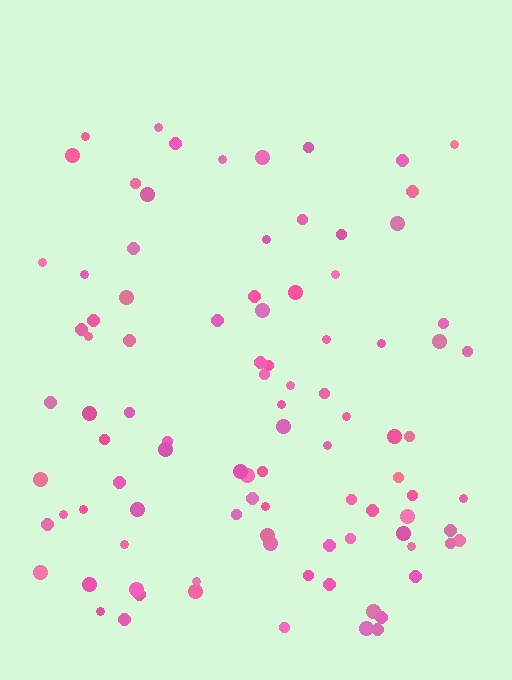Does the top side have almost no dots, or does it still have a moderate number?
Still a moderate number, just noticeably fewer than the bottom.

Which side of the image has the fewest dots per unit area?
The top.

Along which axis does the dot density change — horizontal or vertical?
Vertical.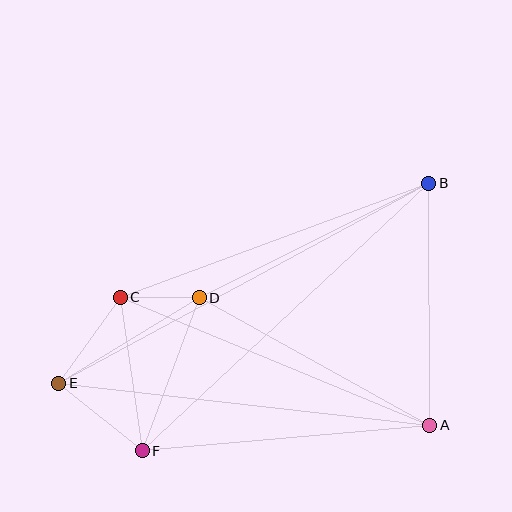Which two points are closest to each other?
Points C and D are closest to each other.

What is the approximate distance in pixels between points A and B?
The distance between A and B is approximately 242 pixels.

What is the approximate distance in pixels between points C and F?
The distance between C and F is approximately 155 pixels.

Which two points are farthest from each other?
Points B and E are farthest from each other.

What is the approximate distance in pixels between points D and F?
The distance between D and F is approximately 163 pixels.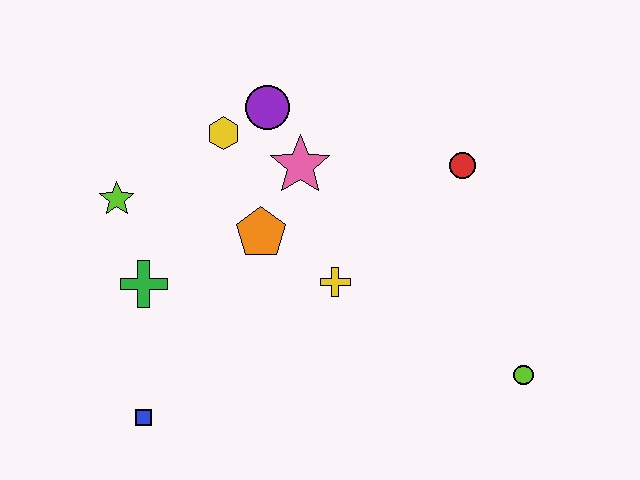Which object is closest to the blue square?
The green cross is closest to the blue square.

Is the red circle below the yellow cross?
No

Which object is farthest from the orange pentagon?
The lime circle is farthest from the orange pentagon.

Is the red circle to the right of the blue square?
Yes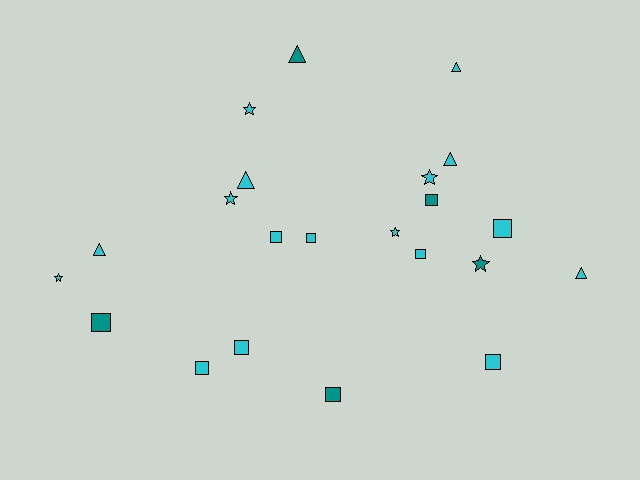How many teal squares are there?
There are 3 teal squares.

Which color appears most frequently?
Cyan, with 17 objects.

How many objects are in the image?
There are 22 objects.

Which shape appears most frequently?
Square, with 10 objects.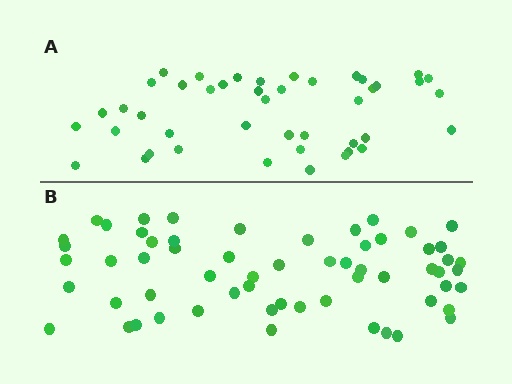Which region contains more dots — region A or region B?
Region B (the bottom region) has more dots.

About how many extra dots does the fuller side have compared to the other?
Region B has approximately 15 more dots than region A.